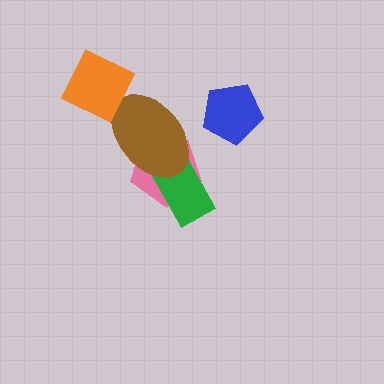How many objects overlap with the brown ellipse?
2 objects overlap with the brown ellipse.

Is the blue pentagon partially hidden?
No, no other shape covers it.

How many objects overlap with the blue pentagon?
0 objects overlap with the blue pentagon.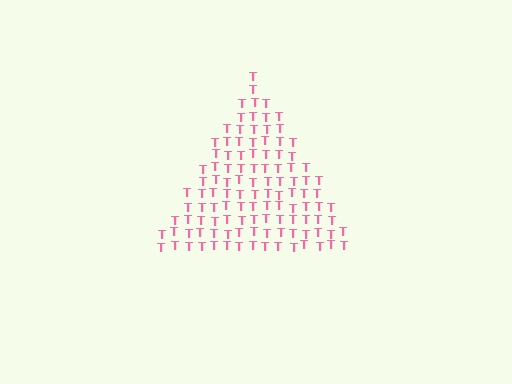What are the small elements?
The small elements are letter T's.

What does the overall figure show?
The overall figure shows a triangle.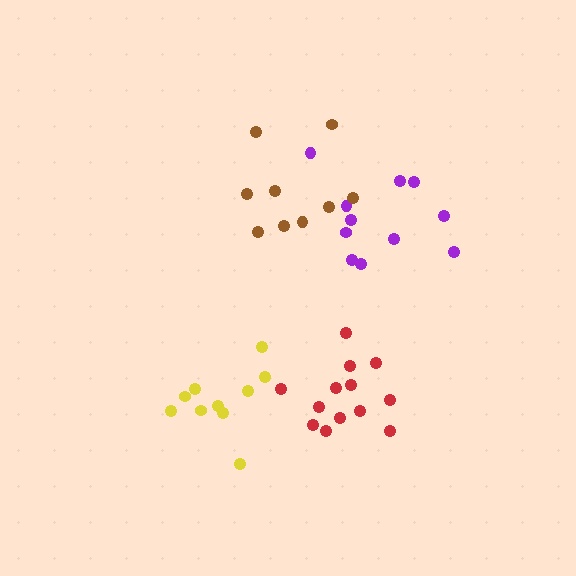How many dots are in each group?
Group 1: 11 dots, Group 2: 13 dots, Group 3: 9 dots, Group 4: 10 dots (43 total).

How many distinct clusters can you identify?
There are 4 distinct clusters.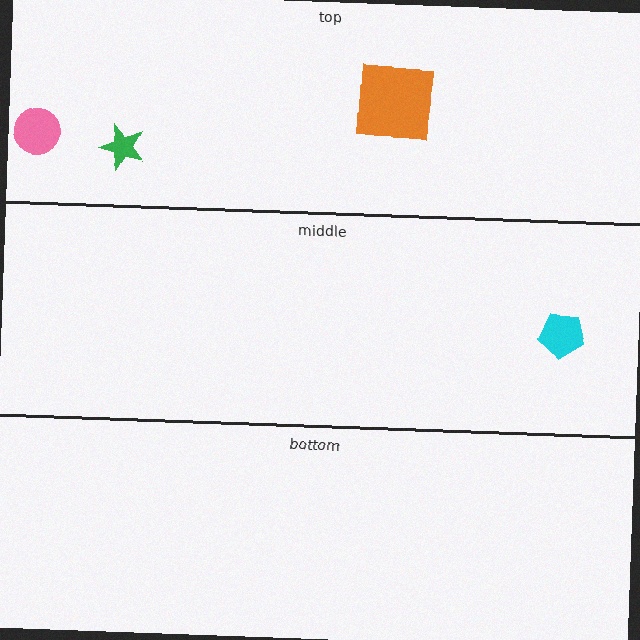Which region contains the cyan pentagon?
The middle region.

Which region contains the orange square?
The top region.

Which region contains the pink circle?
The top region.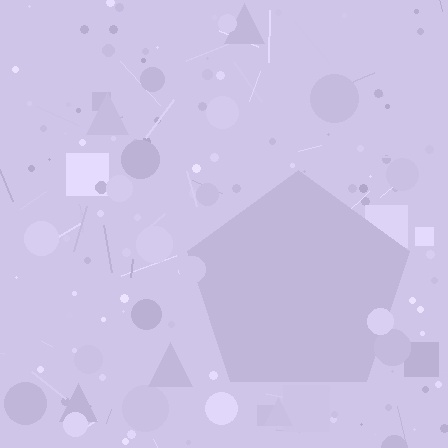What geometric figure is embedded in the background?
A pentagon is embedded in the background.